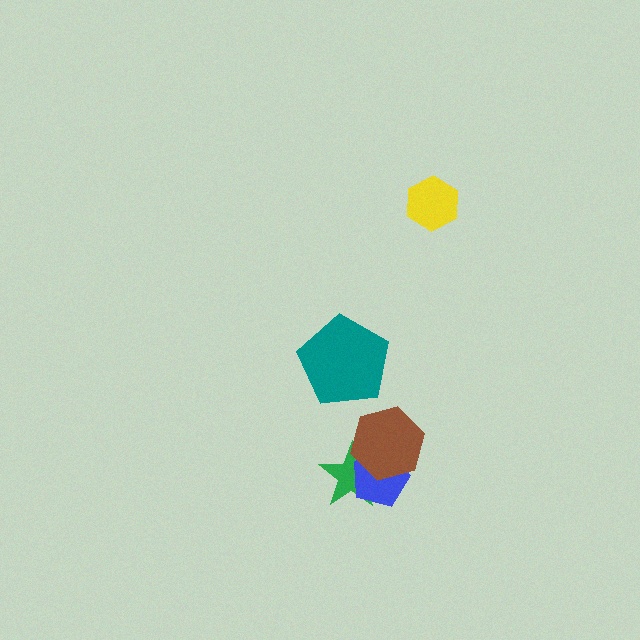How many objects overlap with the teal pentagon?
0 objects overlap with the teal pentagon.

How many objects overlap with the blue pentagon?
2 objects overlap with the blue pentagon.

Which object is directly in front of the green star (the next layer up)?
The blue pentagon is directly in front of the green star.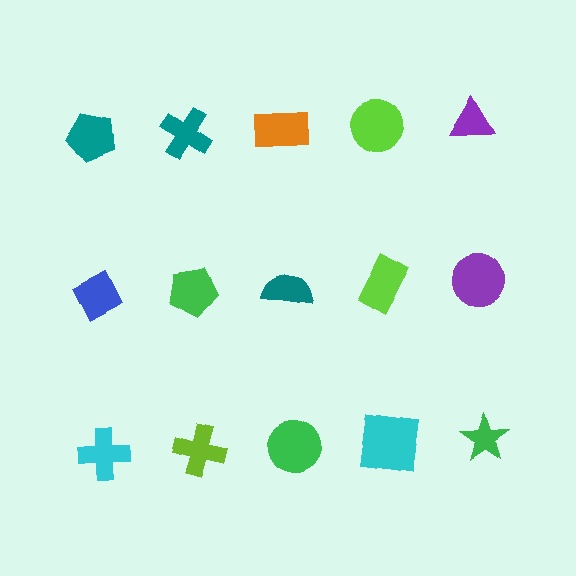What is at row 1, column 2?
A teal cross.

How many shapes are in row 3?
5 shapes.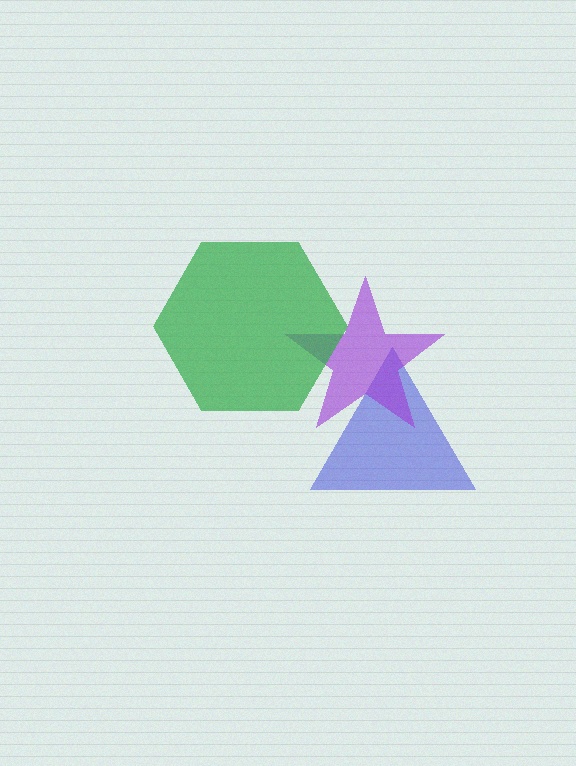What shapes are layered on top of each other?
The layered shapes are: a blue triangle, a purple star, a green hexagon.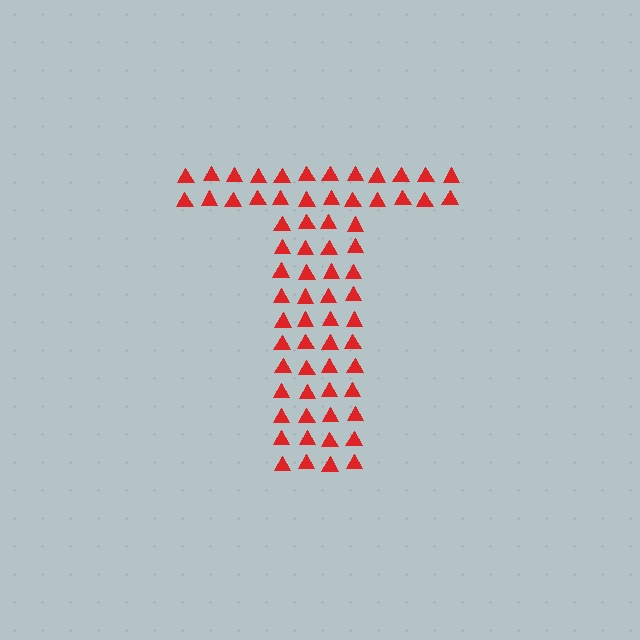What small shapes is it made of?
It is made of small triangles.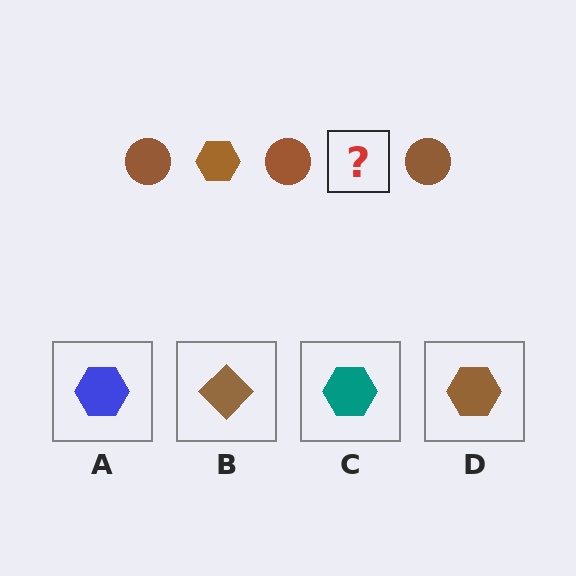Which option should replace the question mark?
Option D.